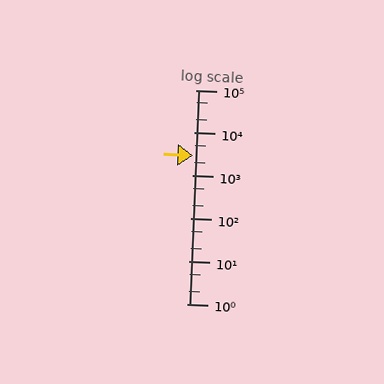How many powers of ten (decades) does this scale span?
The scale spans 5 decades, from 1 to 100000.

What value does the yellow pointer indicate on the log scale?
The pointer indicates approximately 3000.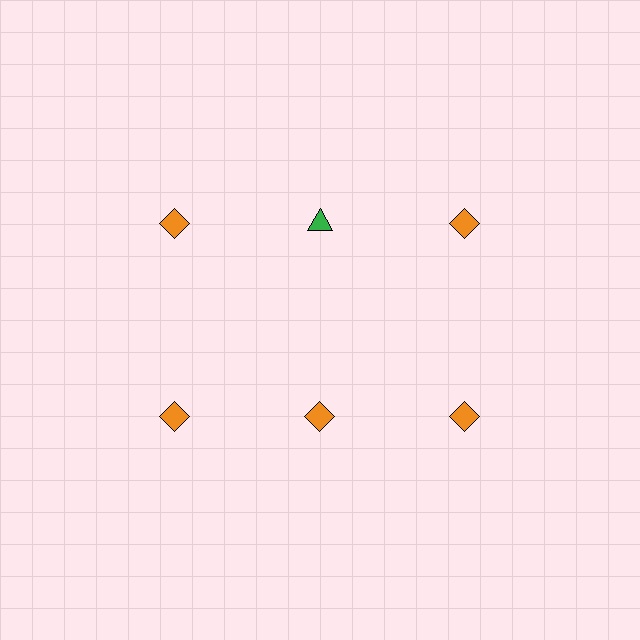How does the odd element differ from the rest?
It differs in both color (green instead of orange) and shape (triangle instead of diamond).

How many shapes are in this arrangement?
There are 6 shapes arranged in a grid pattern.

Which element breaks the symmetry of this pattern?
The green triangle in the top row, second from left column breaks the symmetry. All other shapes are orange diamonds.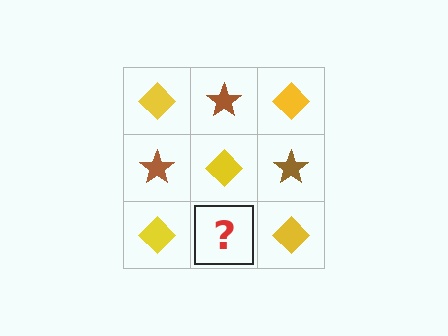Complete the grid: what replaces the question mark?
The question mark should be replaced with a brown star.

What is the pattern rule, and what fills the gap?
The rule is that it alternates yellow diamond and brown star in a checkerboard pattern. The gap should be filled with a brown star.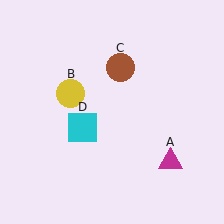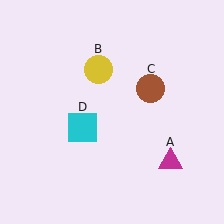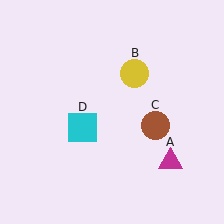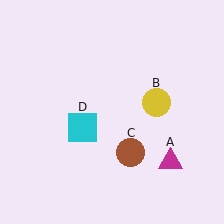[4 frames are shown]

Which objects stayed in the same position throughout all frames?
Magenta triangle (object A) and cyan square (object D) remained stationary.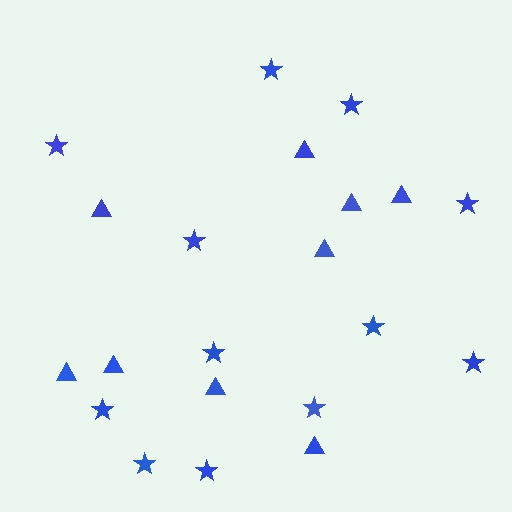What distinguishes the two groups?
There are 2 groups: one group of triangles (9) and one group of stars (12).